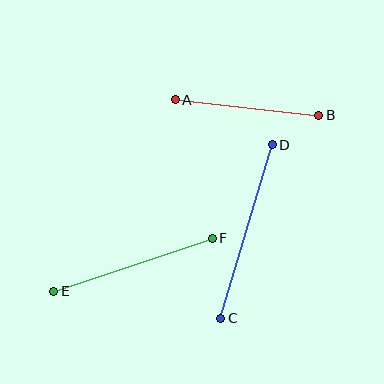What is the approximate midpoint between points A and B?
The midpoint is at approximately (247, 107) pixels.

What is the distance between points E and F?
The distance is approximately 167 pixels.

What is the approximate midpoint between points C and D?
The midpoint is at approximately (247, 231) pixels.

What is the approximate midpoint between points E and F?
The midpoint is at approximately (133, 265) pixels.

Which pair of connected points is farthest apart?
Points C and D are farthest apart.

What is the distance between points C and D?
The distance is approximately 181 pixels.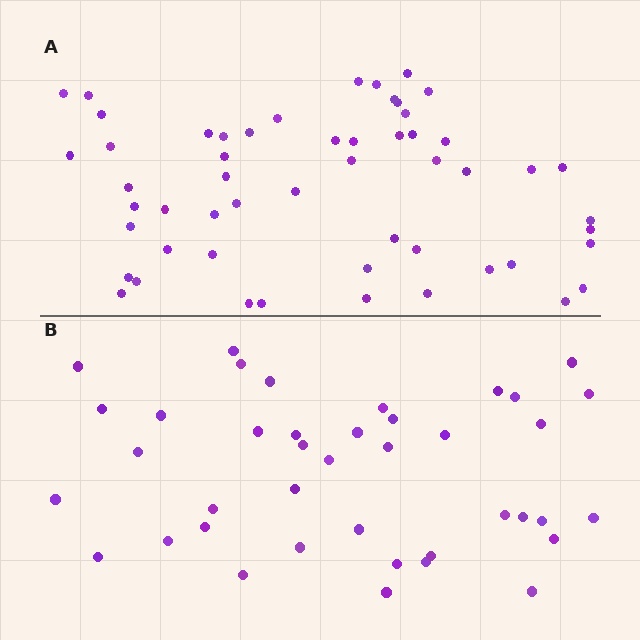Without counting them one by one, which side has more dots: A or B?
Region A (the top region) has more dots.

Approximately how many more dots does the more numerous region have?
Region A has approximately 15 more dots than region B.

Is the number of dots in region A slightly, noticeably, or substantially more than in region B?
Region A has noticeably more, but not dramatically so. The ratio is roughly 1.4 to 1.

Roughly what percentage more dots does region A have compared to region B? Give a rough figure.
About 35% more.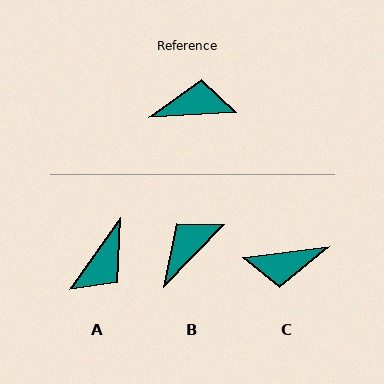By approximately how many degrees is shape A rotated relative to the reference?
Approximately 129 degrees clockwise.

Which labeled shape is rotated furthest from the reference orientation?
C, about 177 degrees away.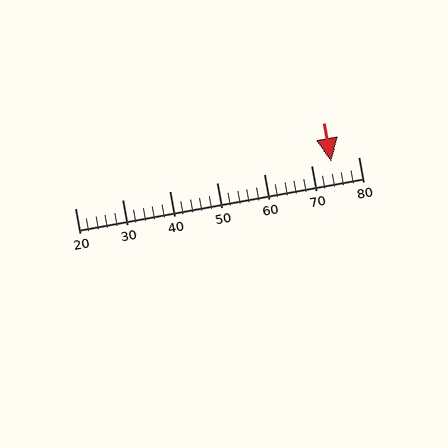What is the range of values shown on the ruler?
The ruler shows values from 20 to 80.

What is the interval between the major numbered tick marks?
The major tick marks are spaced 10 units apart.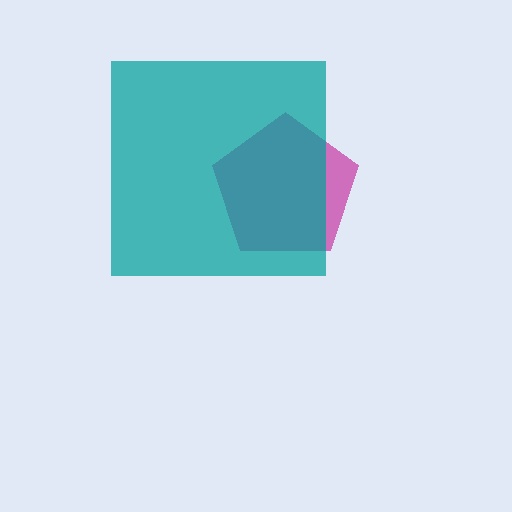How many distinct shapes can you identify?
There are 2 distinct shapes: a magenta pentagon, a teal square.